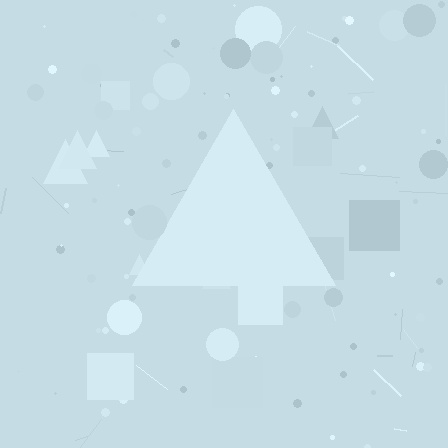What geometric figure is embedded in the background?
A triangle is embedded in the background.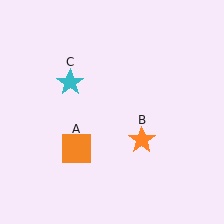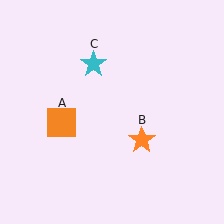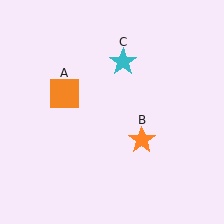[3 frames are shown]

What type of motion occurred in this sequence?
The orange square (object A), cyan star (object C) rotated clockwise around the center of the scene.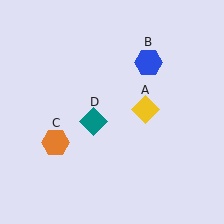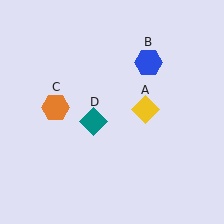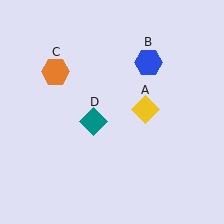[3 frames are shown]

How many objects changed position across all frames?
1 object changed position: orange hexagon (object C).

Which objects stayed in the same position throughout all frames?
Yellow diamond (object A) and blue hexagon (object B) and teal diamond (object D) remained stationary.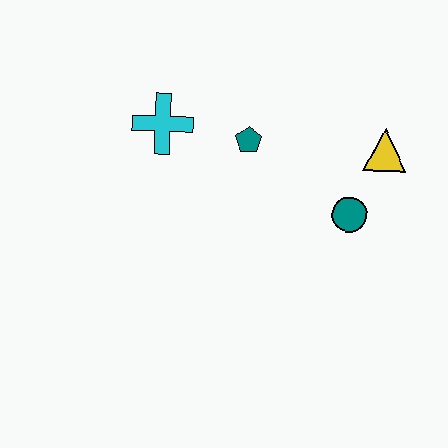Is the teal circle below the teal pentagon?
Yes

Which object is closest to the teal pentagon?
The cyan cross is closest to the teal pentagon.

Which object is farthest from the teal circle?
The cyan cross is farthest from the teal circle.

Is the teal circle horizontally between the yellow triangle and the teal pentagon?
Yes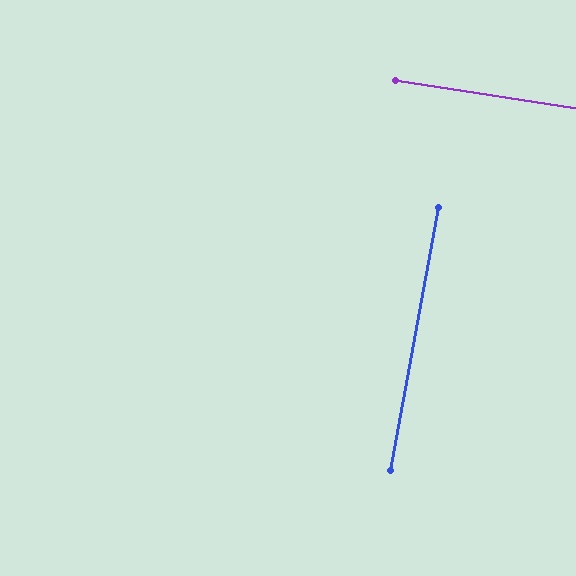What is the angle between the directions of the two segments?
Approximately 89 degrees.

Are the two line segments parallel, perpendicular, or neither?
Perpendicular — they meet at approximately 89°.